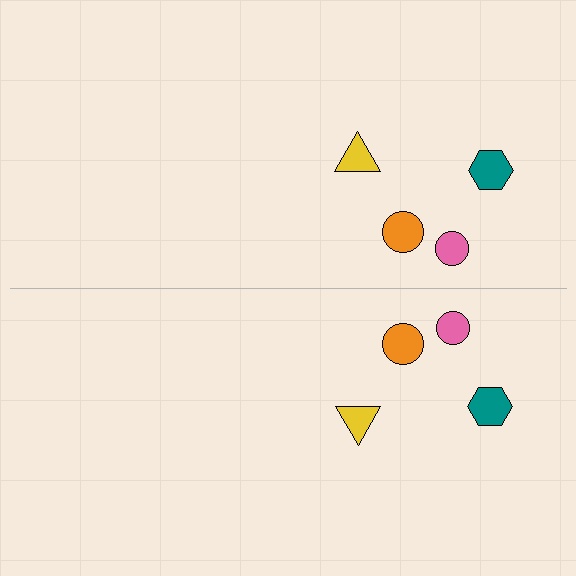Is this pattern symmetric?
Yes, this pattern has bilateral (reflection) symmetry.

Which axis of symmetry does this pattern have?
The pattern has a horizontal axis of symmetry running through the center of the image.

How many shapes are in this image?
There are 8 shapes in this image.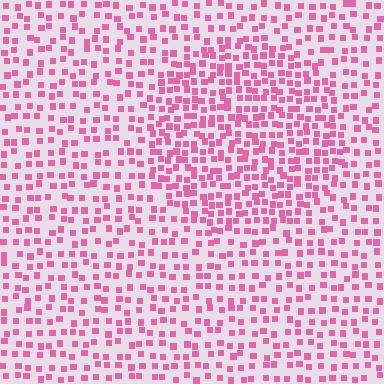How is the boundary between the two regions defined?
The boundary is defined by a change in element density (approximately 1.7x ratio). All elements are the same color, size, and shape.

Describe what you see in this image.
The image contains small pink elements arranged at two different densities. A circle-shaped region is visible where the elements are more densely packed than the surrounding area.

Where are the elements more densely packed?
The elements are more densely packed inside the circle boundary.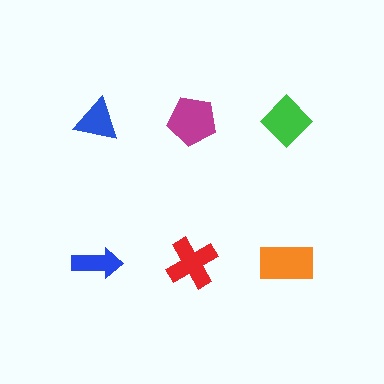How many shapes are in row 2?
3 shapes.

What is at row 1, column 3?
A green diamond.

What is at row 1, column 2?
A magenta pentagon.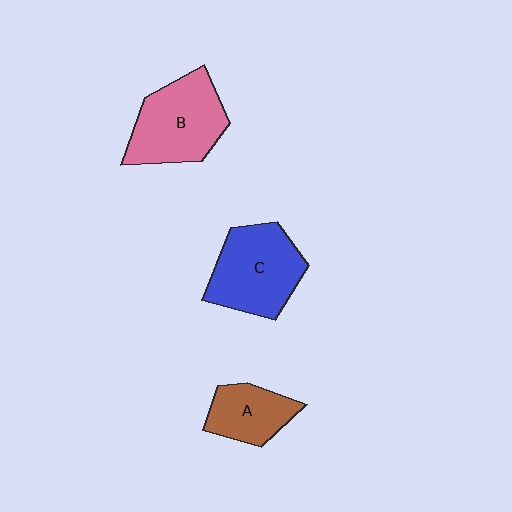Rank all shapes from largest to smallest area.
From largest to smallest: B (pink), C (blue), A (brown).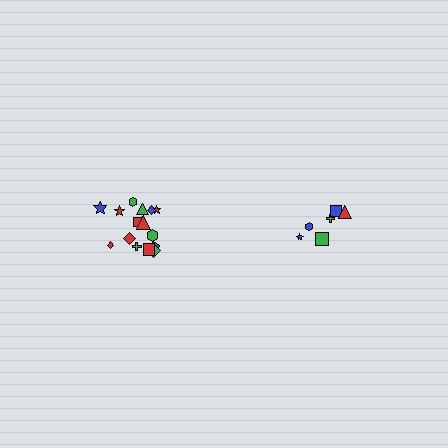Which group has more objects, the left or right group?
The left group.